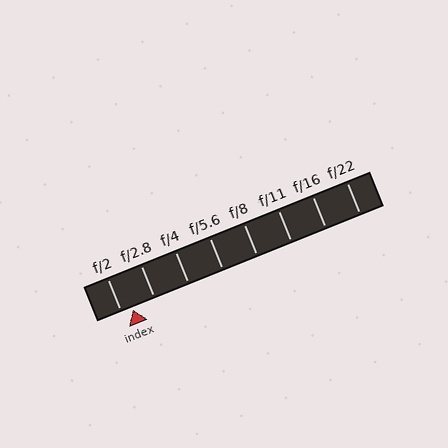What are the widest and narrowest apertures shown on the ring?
The widest aperture shown is f/2 and the narrowest is f/22.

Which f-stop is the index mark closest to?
The index mark is closest to f/2.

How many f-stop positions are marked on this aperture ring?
There are 8 f-stop positions marked.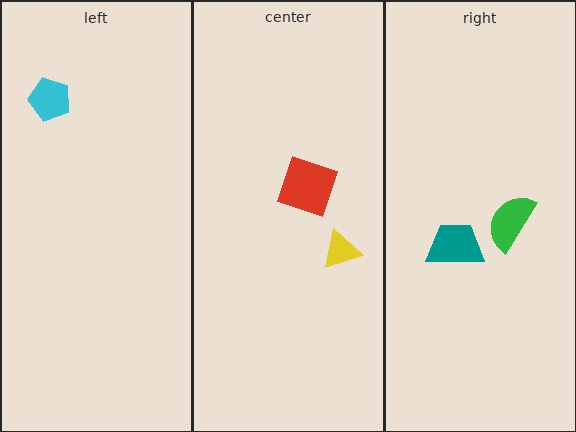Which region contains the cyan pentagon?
The left region.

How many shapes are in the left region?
1.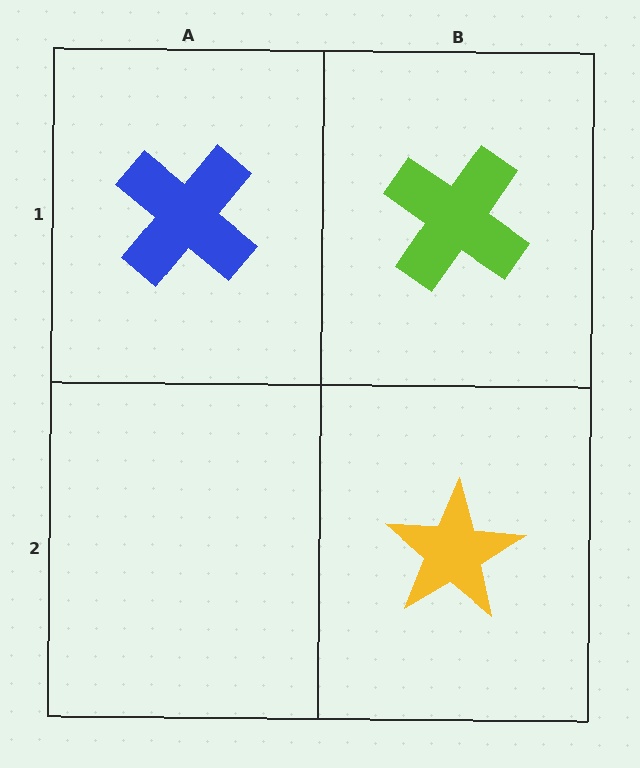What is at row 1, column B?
A lime cross.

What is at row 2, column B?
A yellow star.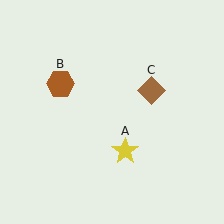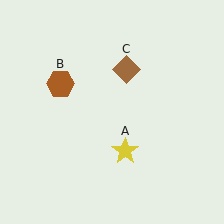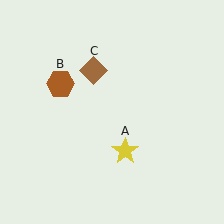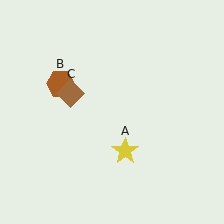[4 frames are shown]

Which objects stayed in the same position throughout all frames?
Yellow star (object A) and brown hexagon (object B) remained stationary.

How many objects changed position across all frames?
1 object changed position: brown diamond (object C).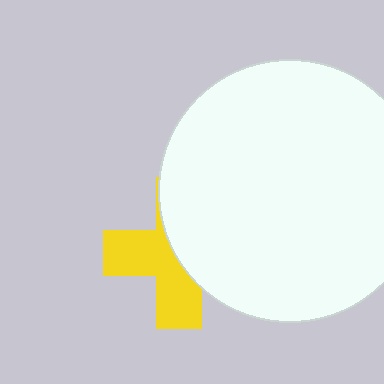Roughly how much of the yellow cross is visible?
About half of it is visible (roughly 49%).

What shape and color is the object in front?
The object in front is a white circle.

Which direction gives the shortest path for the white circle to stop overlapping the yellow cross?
Moving right gives the shortest separation.